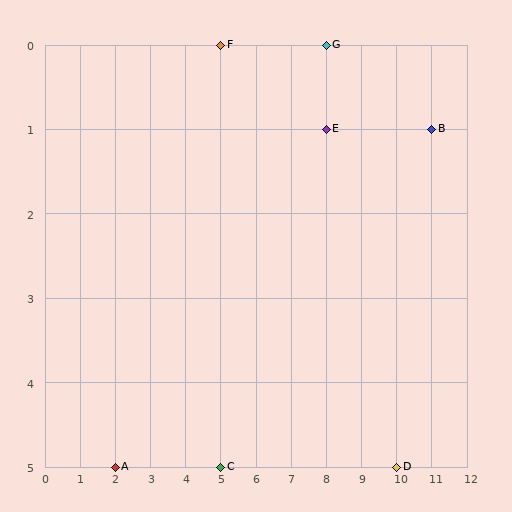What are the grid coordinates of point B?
Point B is at grid coordinates (11, 1).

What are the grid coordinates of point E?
Point E is at grid coordinates (8, 1).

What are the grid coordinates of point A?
Point A is at grid coordinates (2, 5).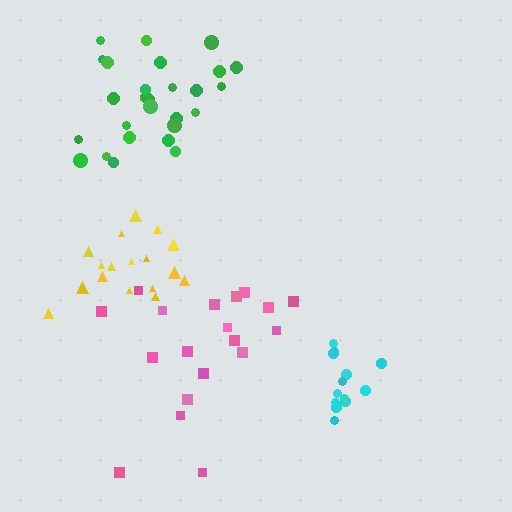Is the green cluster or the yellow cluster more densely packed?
Yellow.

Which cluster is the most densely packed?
Cyan.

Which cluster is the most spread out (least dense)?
Pink.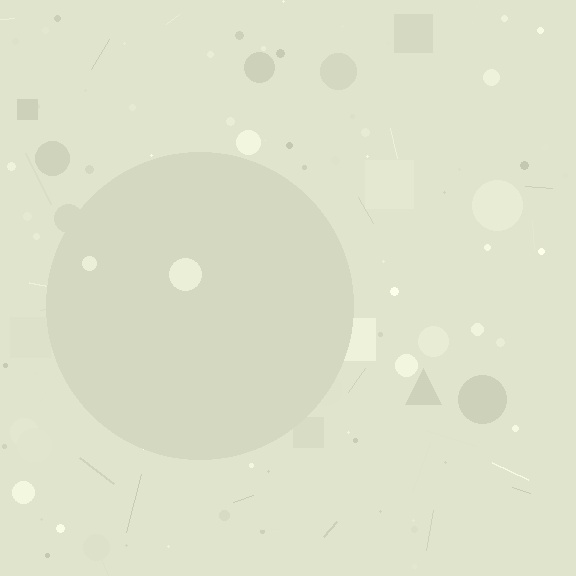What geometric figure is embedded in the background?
A circle is embedded in the background.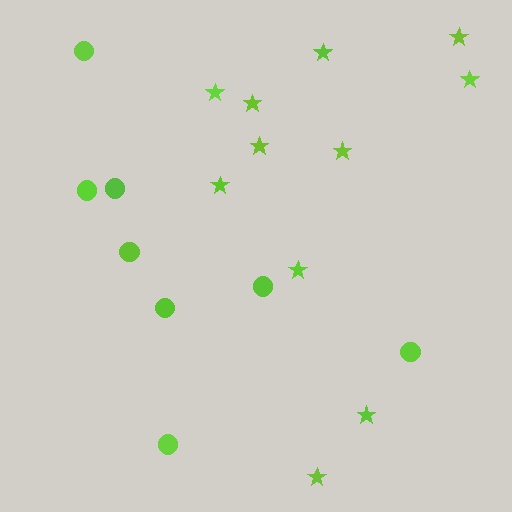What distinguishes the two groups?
There are 2 groups: one group of circles (8) and one group of stars (11).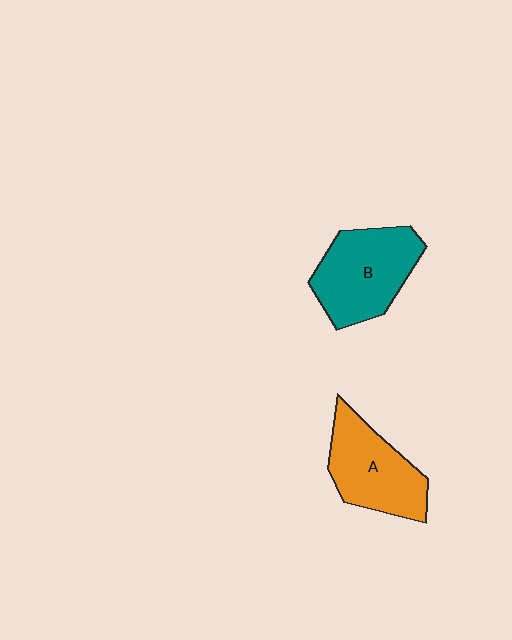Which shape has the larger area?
Shape B (teal).